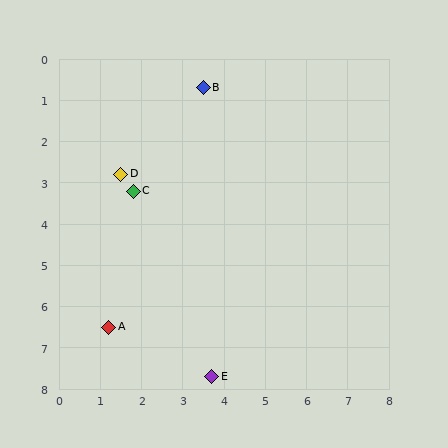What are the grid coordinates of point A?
Point A is at approximately (1.2, 6.5).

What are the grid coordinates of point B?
Point B is at approximately (3.5, 0.7).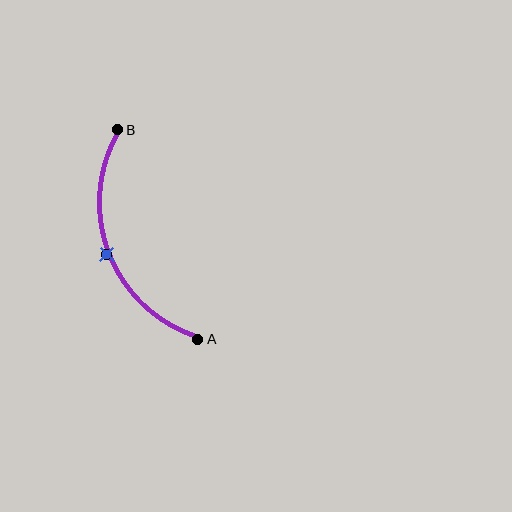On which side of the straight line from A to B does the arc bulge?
The arc bulges to the left of the straight line connecting A and B.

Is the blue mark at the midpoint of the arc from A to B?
Yes. The blue mark lies on the arc at equal arc-length from both A and B — it is the arc midpoint.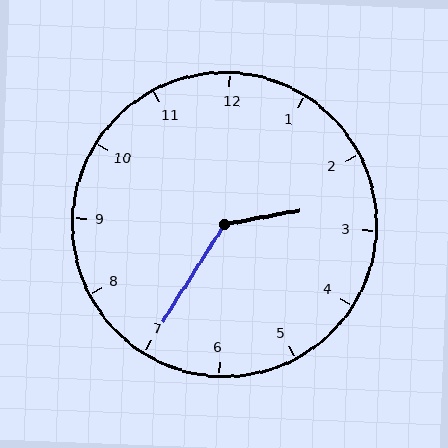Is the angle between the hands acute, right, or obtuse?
It is obtuse.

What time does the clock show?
2:35.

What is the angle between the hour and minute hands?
Approximately 132 degrees.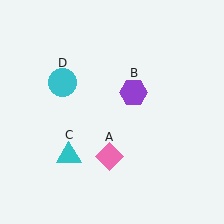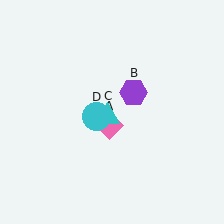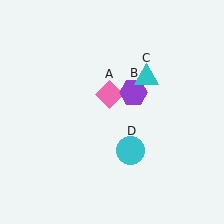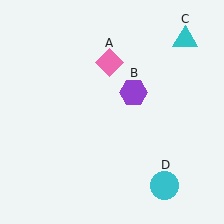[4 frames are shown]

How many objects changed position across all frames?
3 objects changed position: pink diamond (object A), cyan triangle (object C), cyan circle (object D).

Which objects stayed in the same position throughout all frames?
Purple hexagon (object B) remained stationary.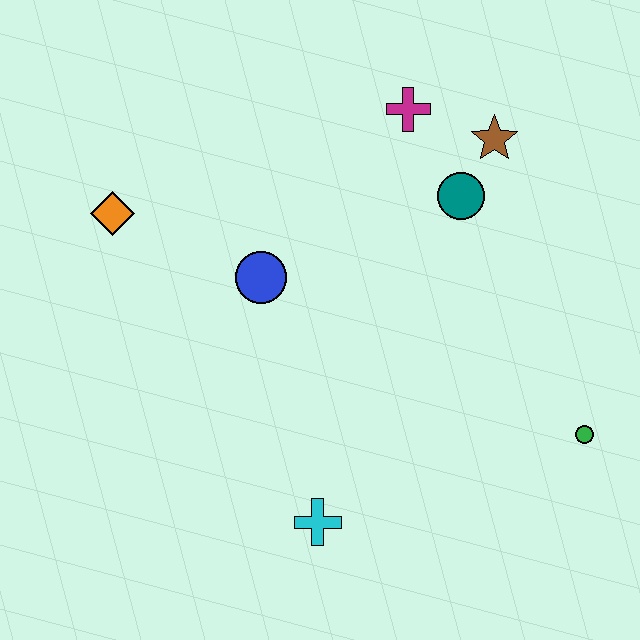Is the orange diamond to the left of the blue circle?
Yes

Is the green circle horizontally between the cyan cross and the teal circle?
No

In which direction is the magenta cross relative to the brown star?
The magenta cross is to the left of the brown star.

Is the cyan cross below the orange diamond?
Yes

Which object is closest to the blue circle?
The orange diamond is closest to the blue circle.